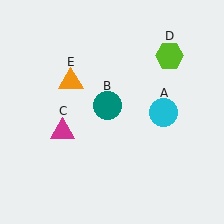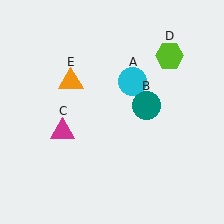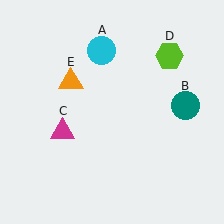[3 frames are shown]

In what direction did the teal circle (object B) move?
The teal circle (object B) moved right.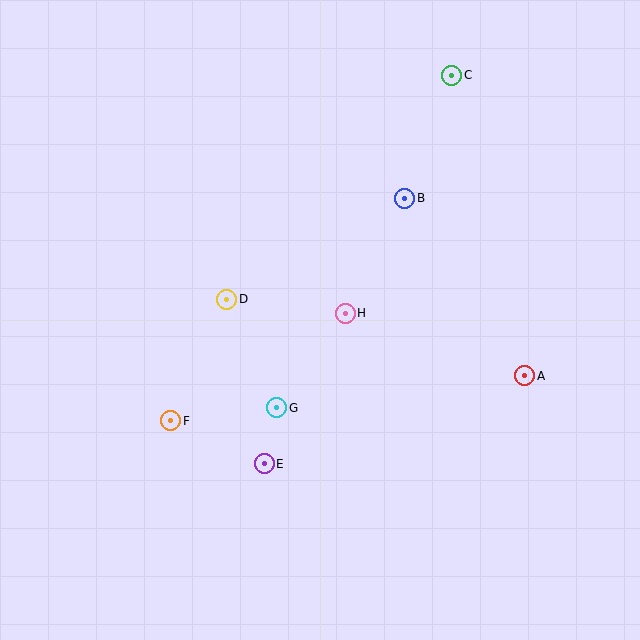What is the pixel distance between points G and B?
The distance between G and B is 245 pixels.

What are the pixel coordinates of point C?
Point C is at (452, 75).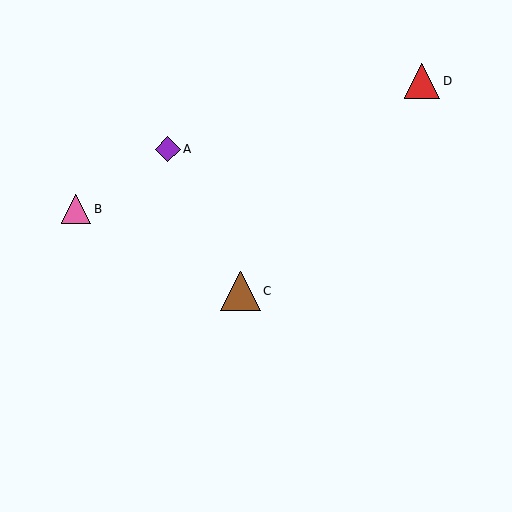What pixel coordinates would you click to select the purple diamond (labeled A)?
Click at (168, 149) to select the purple diamond A.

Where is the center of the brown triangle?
The center of the brown triangle is at (240, 291).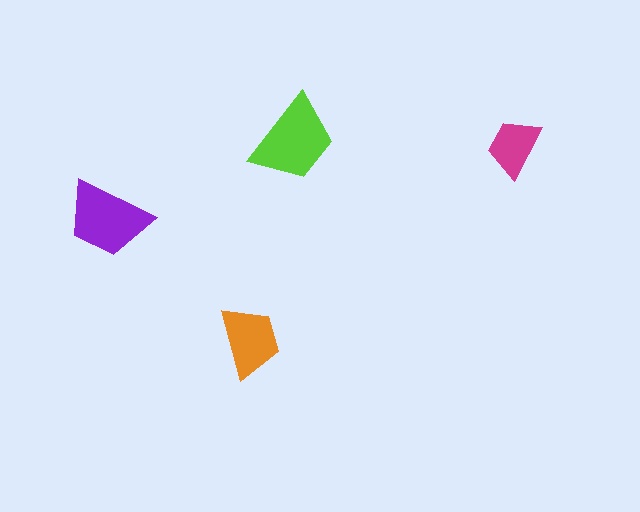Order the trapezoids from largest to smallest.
the lime one, the purple one, the orange one, the magenta one.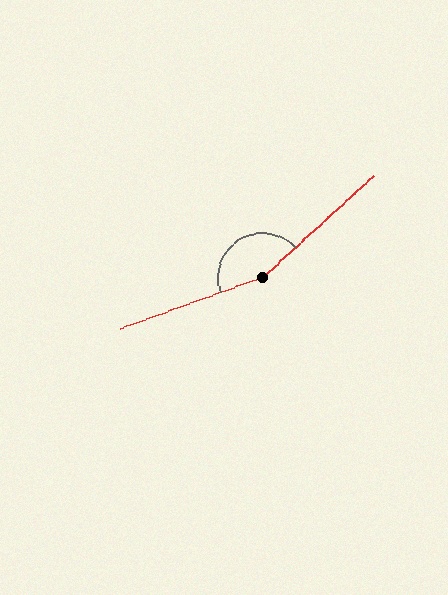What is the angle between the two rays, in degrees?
Approximately 157 degrees.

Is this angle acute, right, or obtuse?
It is obtuse.